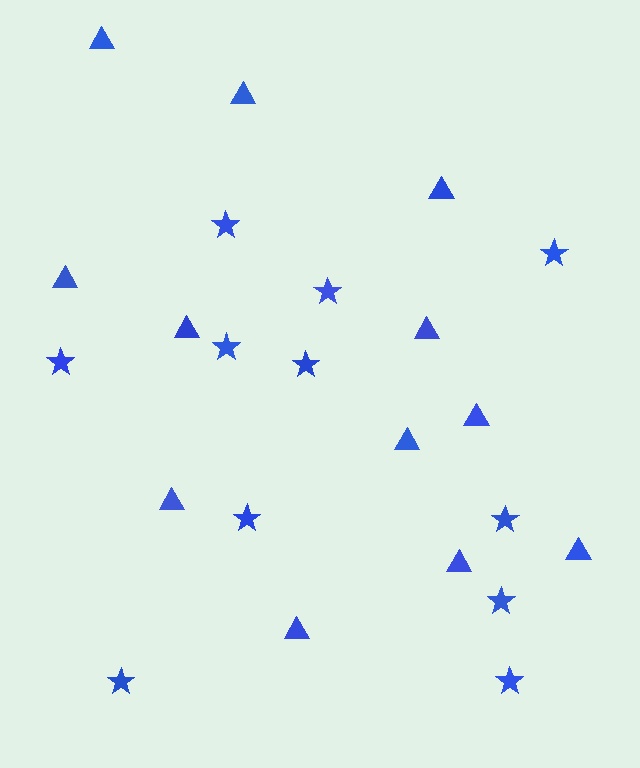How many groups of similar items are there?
There are 2 groups: one group of stars (11) and one group of triangles (12).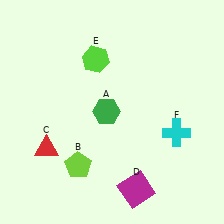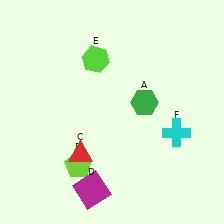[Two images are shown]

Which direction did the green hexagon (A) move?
The green hexagon (A) moved right.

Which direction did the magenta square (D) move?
The magenta square (D) moved left.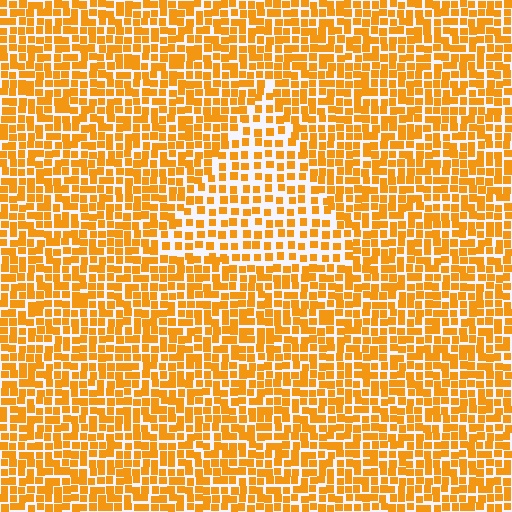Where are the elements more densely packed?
The elements are more densely packed outside the triangle boundary.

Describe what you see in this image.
The image contains small orange elements arranged at two different densities. A triangle-shaped region is visible where the elements are less densely packed than the surrounding area.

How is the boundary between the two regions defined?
The boundary is defined by a change in element density (approximately 1.7x ratio). All elements are the same color, size, and shape.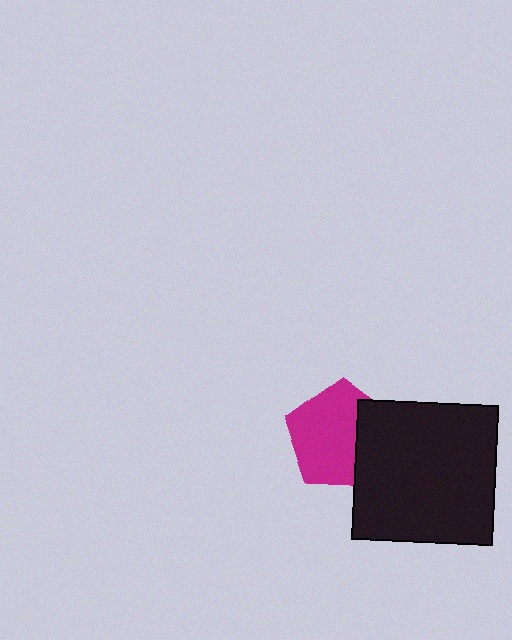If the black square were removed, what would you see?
You would see the complete magenta pentagon.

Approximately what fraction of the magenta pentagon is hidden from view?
Roughly 31% of the magenta pentagon is hidden behind the black square.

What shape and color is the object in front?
The object in front is a black square.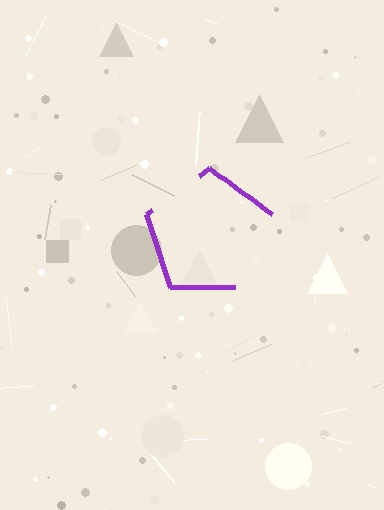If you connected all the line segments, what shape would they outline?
They would outline a pentagon.